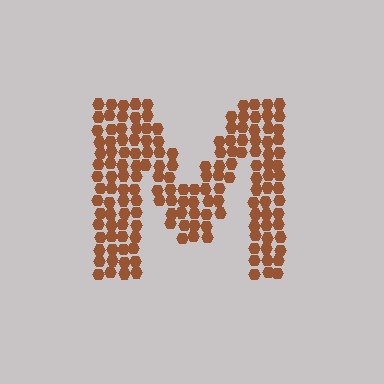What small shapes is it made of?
It is made of small hexagons.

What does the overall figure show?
The overall figure shows the letter M.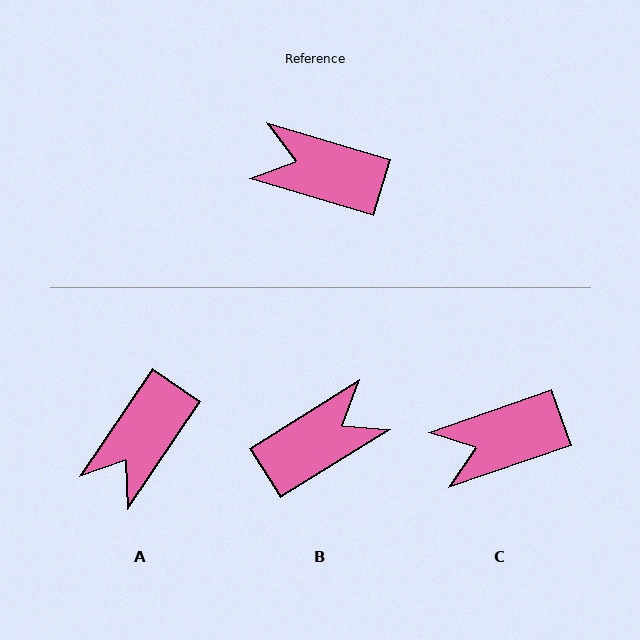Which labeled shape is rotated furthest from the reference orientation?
B, about 132 degrees away.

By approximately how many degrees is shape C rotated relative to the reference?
Approximately 36 degrees counter-clockwise.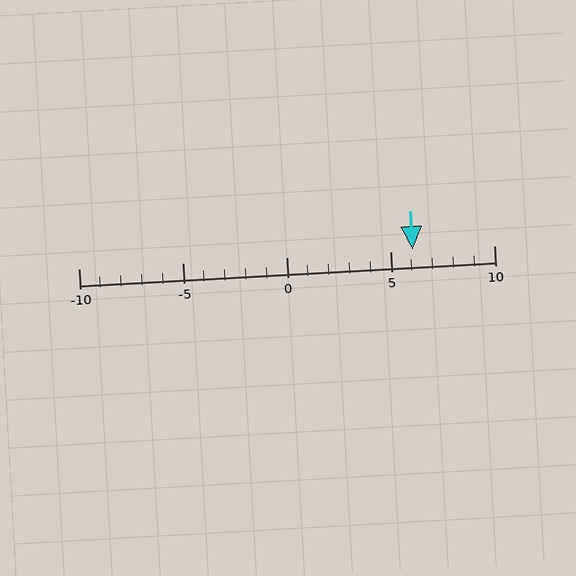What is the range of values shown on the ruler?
The ruler shows values from -10 to 10.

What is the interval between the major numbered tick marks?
The major tick marks are spaced 5 units apart.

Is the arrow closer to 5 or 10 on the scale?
The arrow is closer to 5.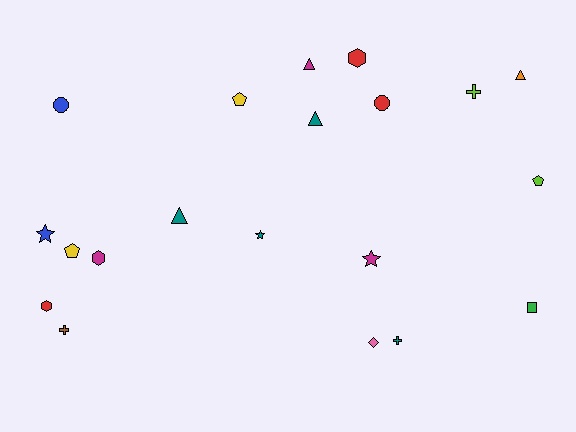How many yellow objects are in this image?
There are 2 yellow objects.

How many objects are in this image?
There are 20 objects.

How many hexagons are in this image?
There are 3 hexagons.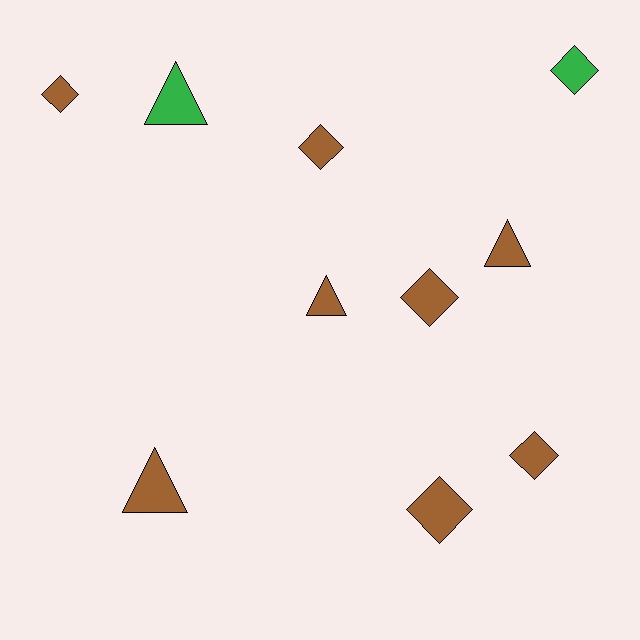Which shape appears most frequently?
Diamond, with 6 objects.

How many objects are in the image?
There are 10 objects.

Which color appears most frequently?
Brown, with 8 objects.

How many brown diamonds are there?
There are 5 brown diamonds.